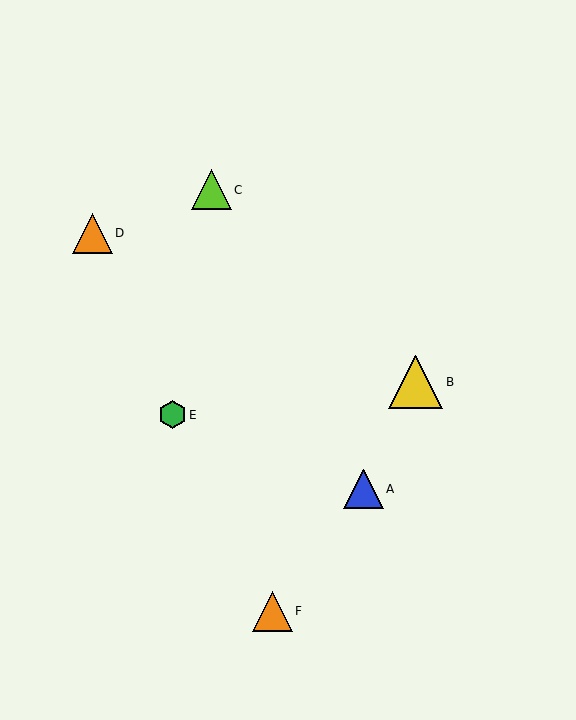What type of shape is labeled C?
Shape C is a lime triangle.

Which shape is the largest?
The yellow triangle (labeled B) is the largest.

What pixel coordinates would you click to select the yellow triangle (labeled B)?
Click at (416, 382) to select the yellow triangle B.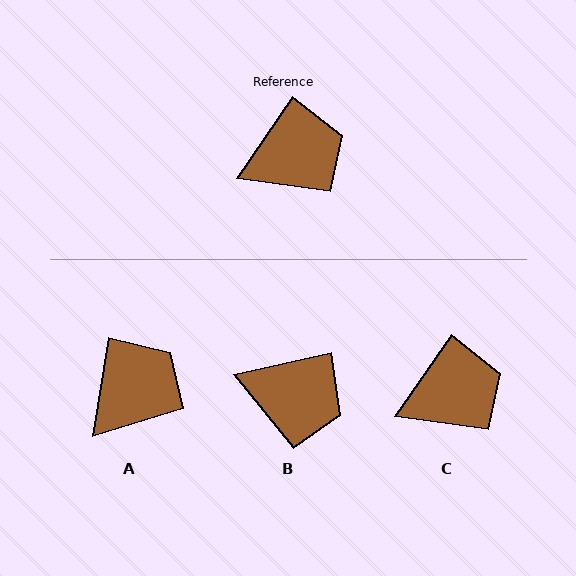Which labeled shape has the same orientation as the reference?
C.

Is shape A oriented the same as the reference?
No, it is off by about 25 degrees.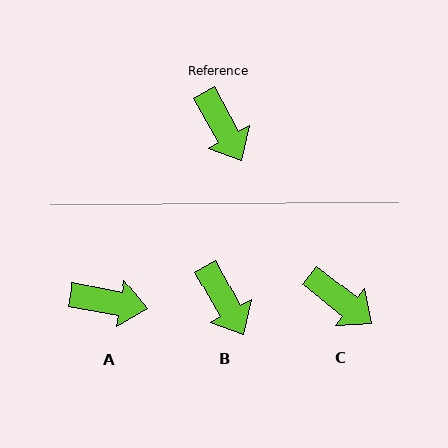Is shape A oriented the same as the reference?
No, it is off by about 51 degrees.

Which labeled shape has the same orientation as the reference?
B.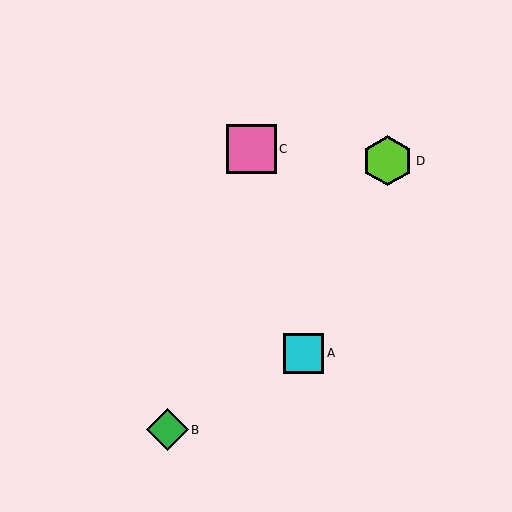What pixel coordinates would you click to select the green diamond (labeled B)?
Click at (167, 430) to select the green diamond B.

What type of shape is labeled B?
Shape B is a green diamond.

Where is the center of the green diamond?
The center of the green diamond is at (167, 430).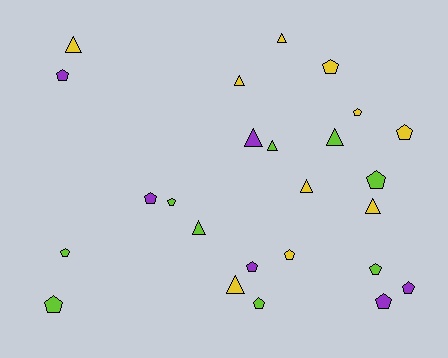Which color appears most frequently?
Yellow, with 10 objects.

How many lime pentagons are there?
There are 6 lime pentagons.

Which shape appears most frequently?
Pentagon, with 15 objects.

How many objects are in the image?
There are 25 objects.